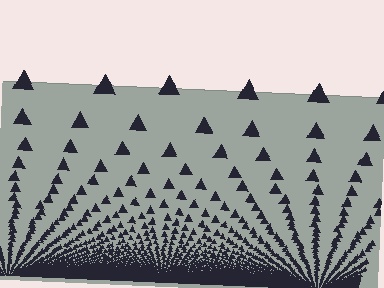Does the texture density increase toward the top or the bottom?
Density increases toward the bottom.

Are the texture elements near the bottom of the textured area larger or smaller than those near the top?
Smaller. The gradient is inverted — elements near the bottom are smaller and denser.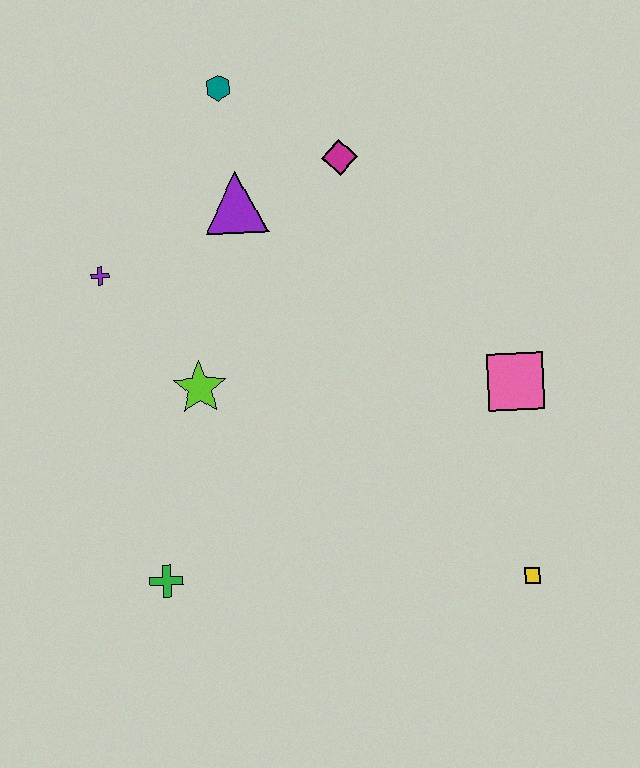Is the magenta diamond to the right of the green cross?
Yes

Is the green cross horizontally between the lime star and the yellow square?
No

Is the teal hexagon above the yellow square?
Yes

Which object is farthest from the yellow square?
The teal hexagon is farthest from the yellow square.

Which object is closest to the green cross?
The lime star is closest to the green cross.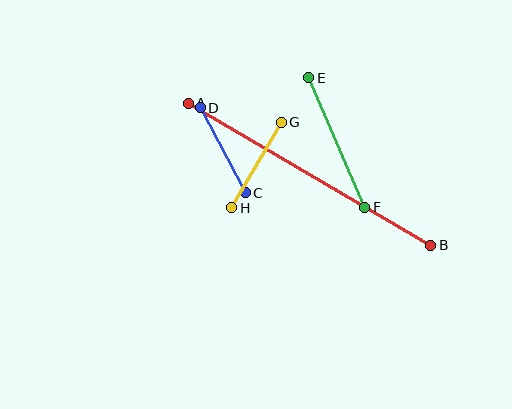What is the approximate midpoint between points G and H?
The midpoint is at approximately (257, 165) pixels.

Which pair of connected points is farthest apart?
Points A and B are farthest apart.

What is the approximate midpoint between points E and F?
The midpoint is at approximately (337, 142) pixels.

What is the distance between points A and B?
The distance is approximately 281 pixels.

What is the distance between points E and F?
The distance is approximately 141 pixels.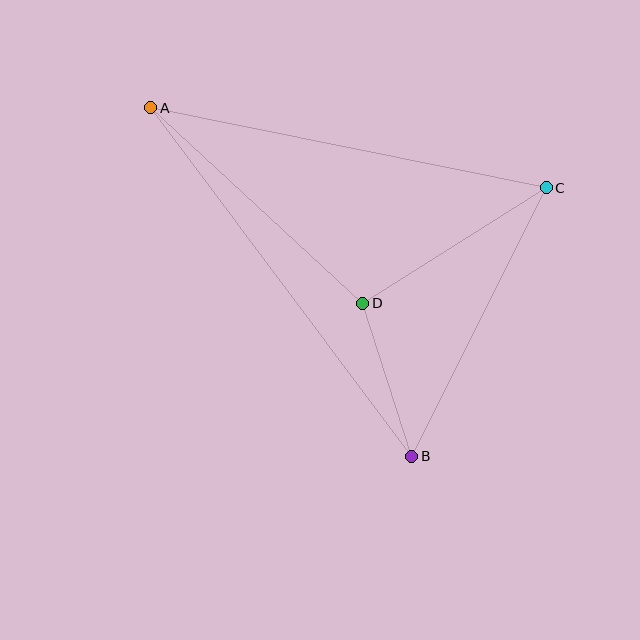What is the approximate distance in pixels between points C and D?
The distance between C and D is approximately 217 pixels.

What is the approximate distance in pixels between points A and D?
The distance between A and D is approximately 289 pixels.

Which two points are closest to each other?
Points B and D are closest to each other.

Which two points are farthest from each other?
Points A and B are farthest from each other.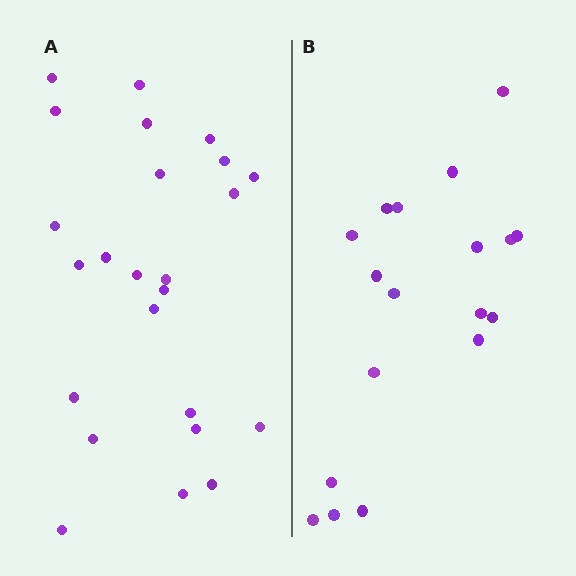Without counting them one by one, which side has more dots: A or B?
Region A (the left region) has more dots.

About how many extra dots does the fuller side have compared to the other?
Region A has about 6 more dots than region B.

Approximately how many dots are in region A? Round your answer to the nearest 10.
About 20 dots. (The exact count is 24, which rounds to 20.)